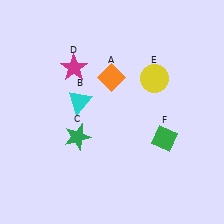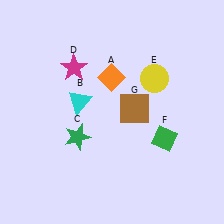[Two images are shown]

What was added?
A brown square (G) was added in Image 2.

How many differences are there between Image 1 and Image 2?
There is 1 difference between the two images.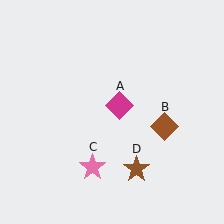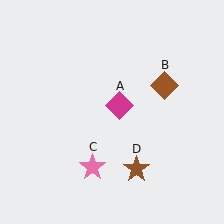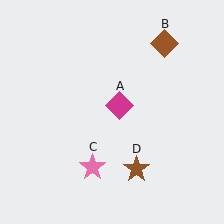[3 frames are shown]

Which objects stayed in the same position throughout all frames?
Magenta diamond (object A) and pink star (object C) and brown star (object D) remained stationary.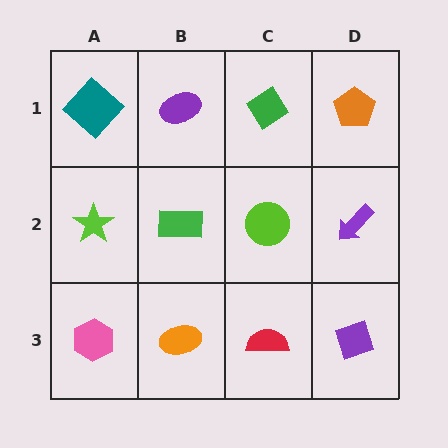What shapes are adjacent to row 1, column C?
A lime circle (row 2, column C), a purple ellipse (row 1, column B), an orange pentagon (row 1, column D).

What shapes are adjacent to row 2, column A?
A teal diamond (row 1, column A), a pink hexagon (row 3, column A), a green rectangle (row 2, column B).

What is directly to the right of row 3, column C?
A purple diamond.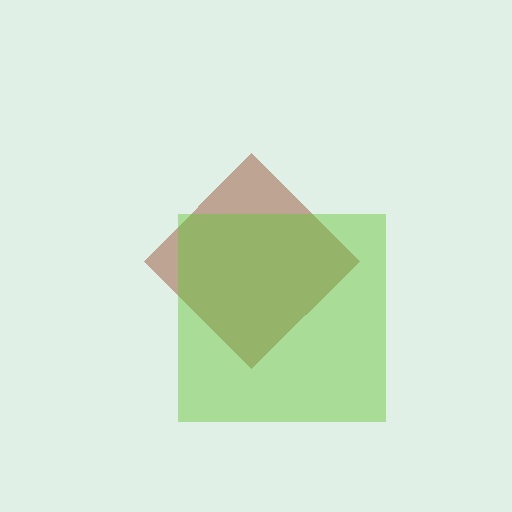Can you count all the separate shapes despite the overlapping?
Yes, there are 2 separate shapes.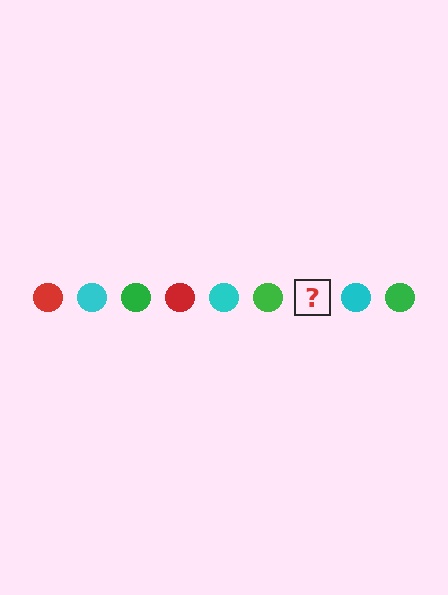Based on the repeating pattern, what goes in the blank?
The blank should be a red circle.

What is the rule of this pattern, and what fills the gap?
The rule is that the pattern cycles through red, cyan, green circles. The gap should be filled with a red circle.